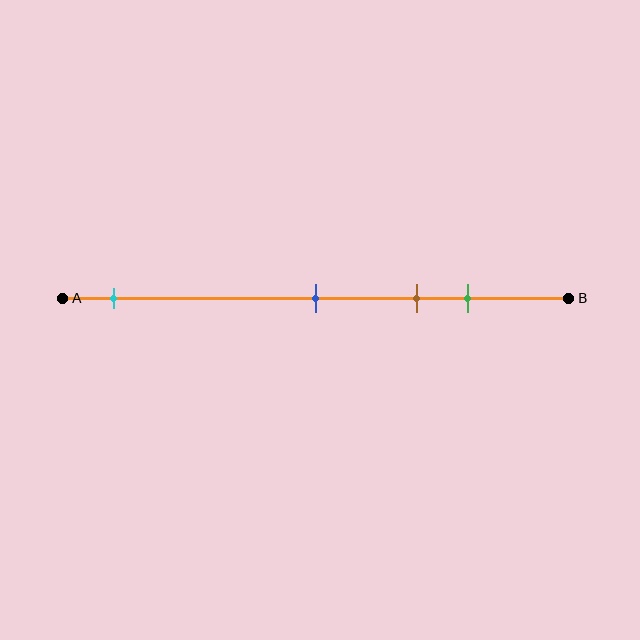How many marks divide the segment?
There are 4 marks dividing the segment.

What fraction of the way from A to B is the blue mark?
The blue mark is approximately 50% (0.5) of the way from A to B.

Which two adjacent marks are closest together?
The brown and green marks are the closest adjacent pair.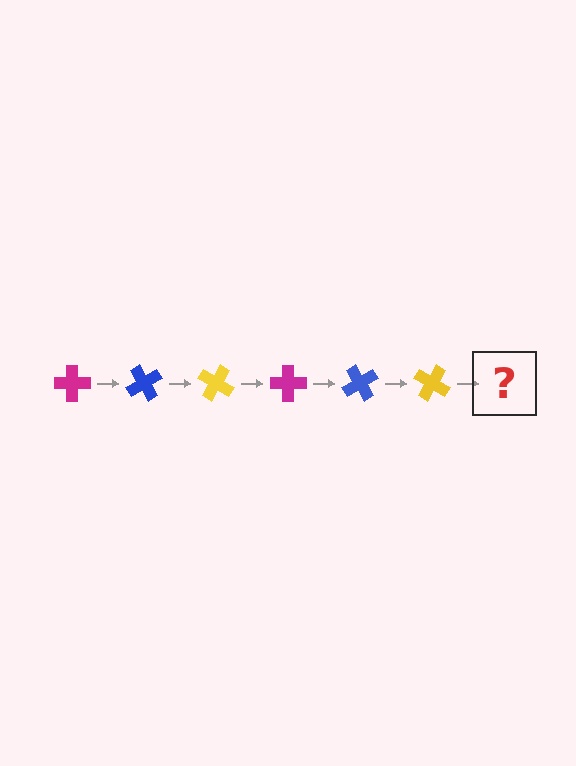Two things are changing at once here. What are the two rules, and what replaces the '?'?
The two rules are that it rotates 60 degrees each step and the color cycles through magenta, blue, and yellow. The '?' should be a magenta cross, rotated 360 degrees from the start.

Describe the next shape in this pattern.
It should be a magenta cross, rotated 360 degrees from the start.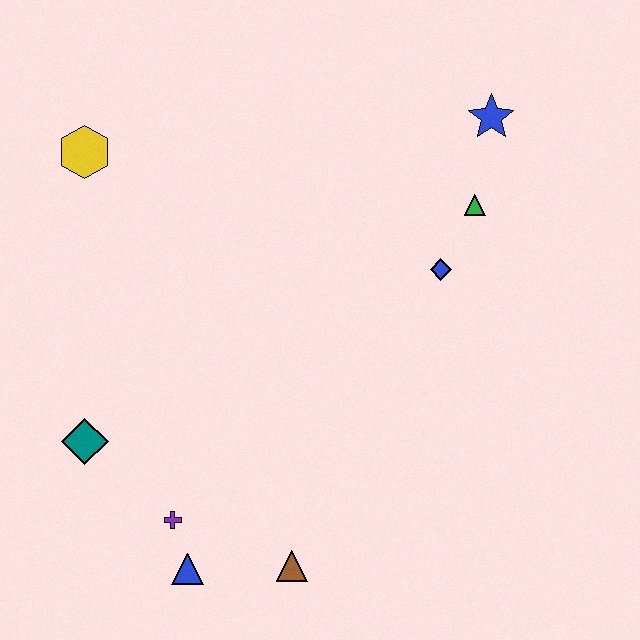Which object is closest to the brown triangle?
The blue triangle is closest to the brown triangle.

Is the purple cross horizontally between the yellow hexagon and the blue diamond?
Yes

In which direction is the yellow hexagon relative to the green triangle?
The yellow hexagon is to the left of the green triangle.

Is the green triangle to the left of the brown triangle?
No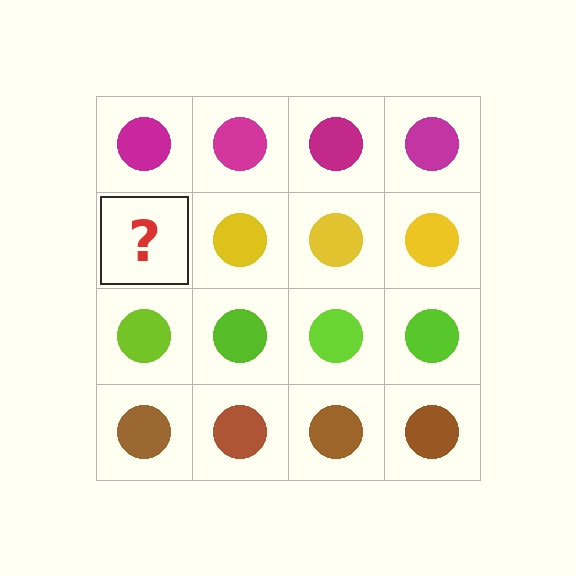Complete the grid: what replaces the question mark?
The question mark should be replaced with a yellow circle.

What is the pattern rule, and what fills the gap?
The rule is that each row has a consistent color. The gap should be filled with a yellow circle.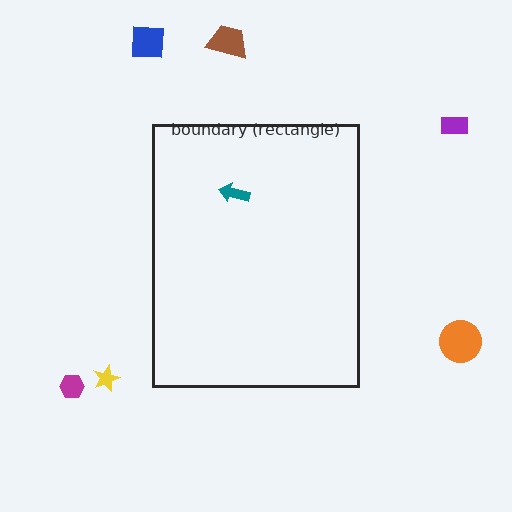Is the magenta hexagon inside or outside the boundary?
Outside.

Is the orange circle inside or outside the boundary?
Outside.